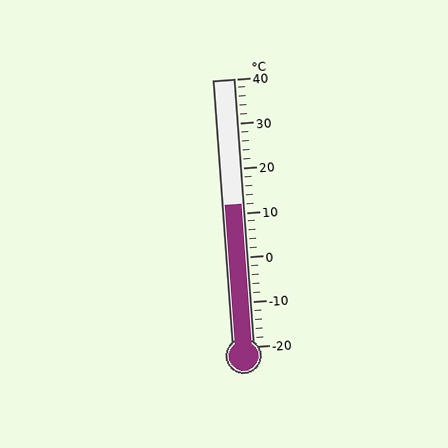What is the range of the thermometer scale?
The thermometer scale ranges from -20°C to 40°C.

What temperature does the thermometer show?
The thermometer shows approximately 12°C.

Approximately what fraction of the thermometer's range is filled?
The thermometer is filled to approximately 55% of its range.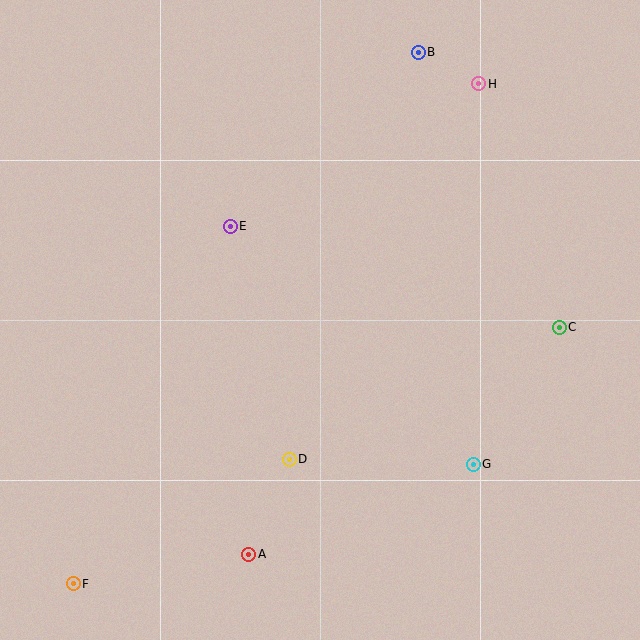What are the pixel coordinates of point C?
Point C is at (559, 327).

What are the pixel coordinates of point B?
Point B is at (418, 52).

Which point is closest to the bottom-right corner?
Point G is closest to the bottom-right corner.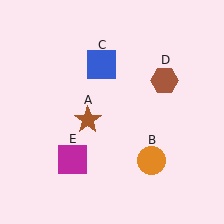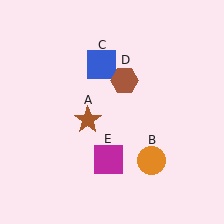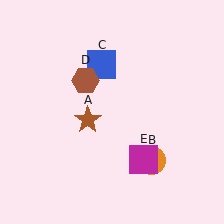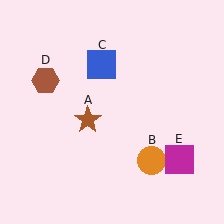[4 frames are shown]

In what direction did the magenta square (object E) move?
The magenta square (object E) moved right.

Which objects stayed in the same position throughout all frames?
Brown star (object A) and orange circle (object B) and blue square (object C) remained stationary.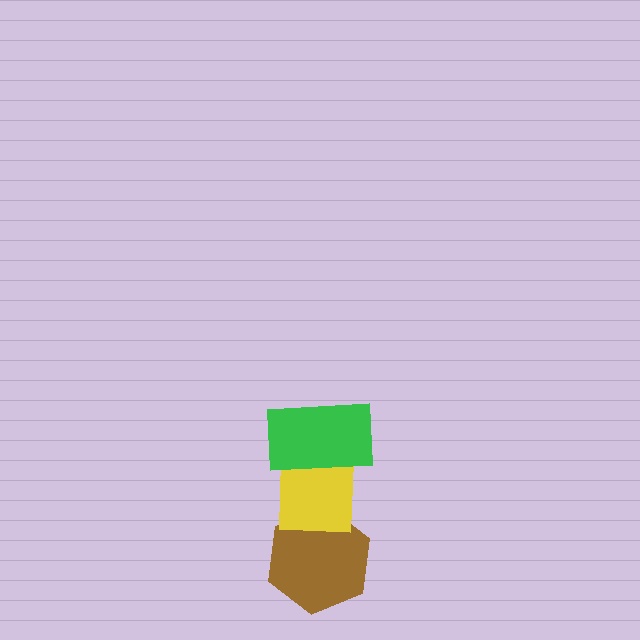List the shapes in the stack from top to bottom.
From top to bottom: the green rectangle, the yellow square, the brown hexagon.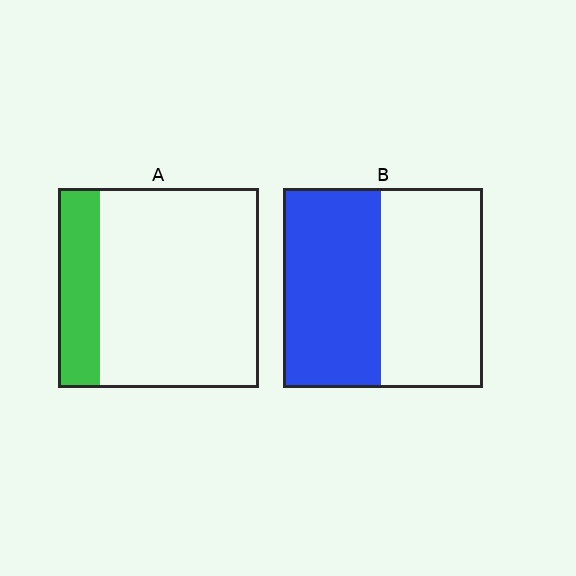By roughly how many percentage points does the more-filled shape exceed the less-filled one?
By roughly 30 percentage points (B over A).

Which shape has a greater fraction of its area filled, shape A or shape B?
Shape B.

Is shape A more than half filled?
No.